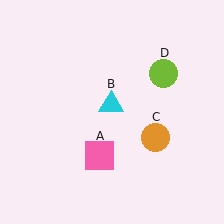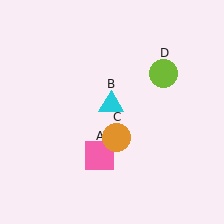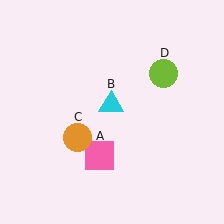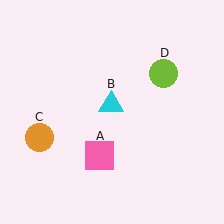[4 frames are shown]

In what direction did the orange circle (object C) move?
The orange circle (object C) moved left.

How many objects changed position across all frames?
1 object changed position: orange circle (object C).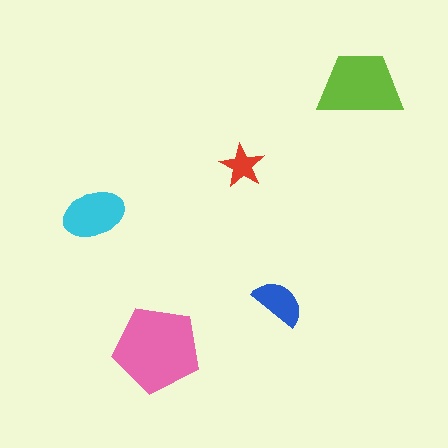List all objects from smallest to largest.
The red star, the blue semicircle, the cyan ellipse, the lime trapezoid, the pink pentagon.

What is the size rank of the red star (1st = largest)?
5th.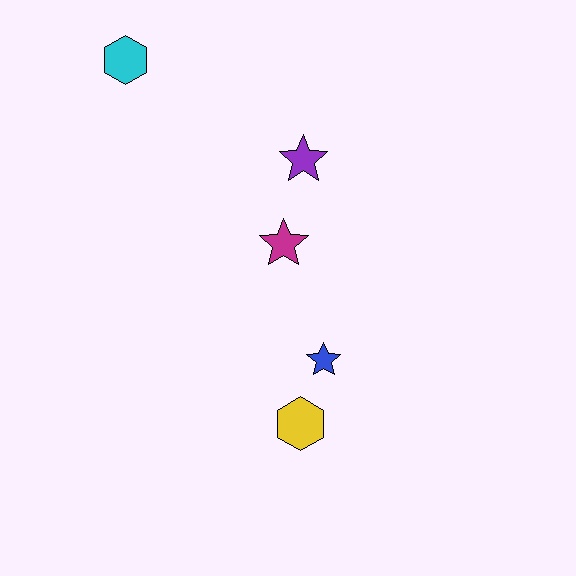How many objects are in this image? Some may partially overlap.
There are 5 objects.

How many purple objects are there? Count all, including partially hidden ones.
There is 1 purple object.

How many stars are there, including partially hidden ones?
There are 3 stars.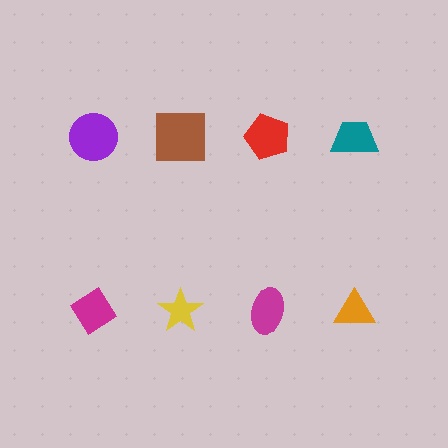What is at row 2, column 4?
An orange triangle.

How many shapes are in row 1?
4 shapes.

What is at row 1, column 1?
A purple circle.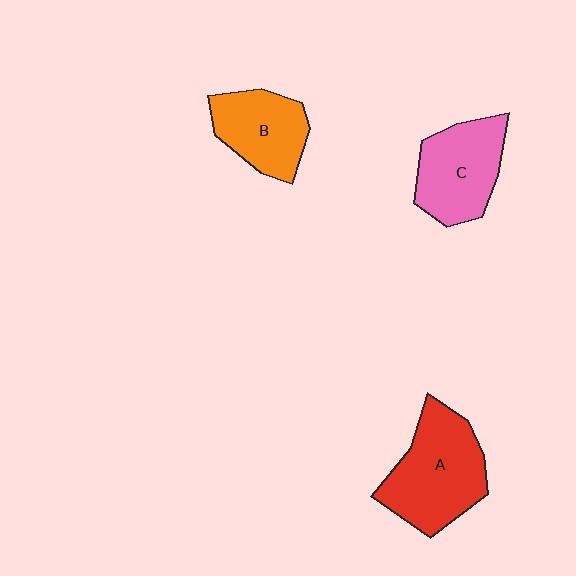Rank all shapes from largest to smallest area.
From largest to smallest: A (red), C (pink), B (orange).